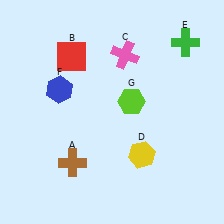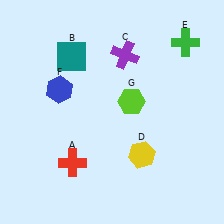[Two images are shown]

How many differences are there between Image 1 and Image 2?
There are 3 differences between the two images.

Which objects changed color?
A changed from brown to red. B changed from red to teal. C changed from pink to purple.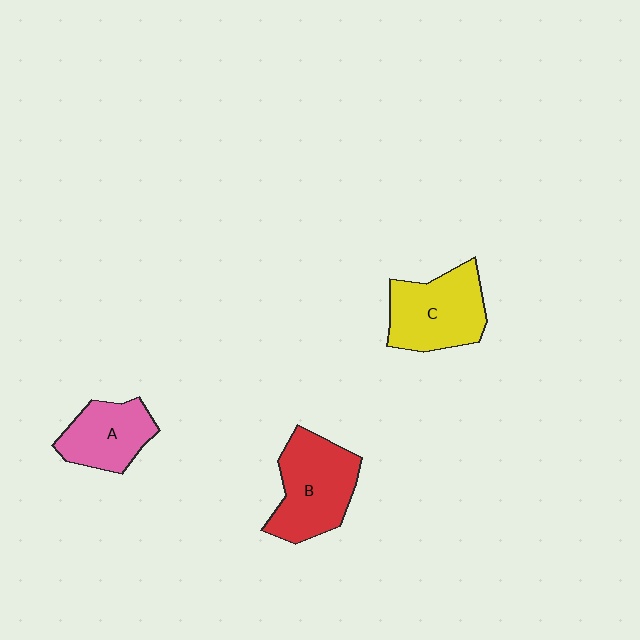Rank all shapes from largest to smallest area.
From largest to smallest: B (red), C (yellow), A (pink).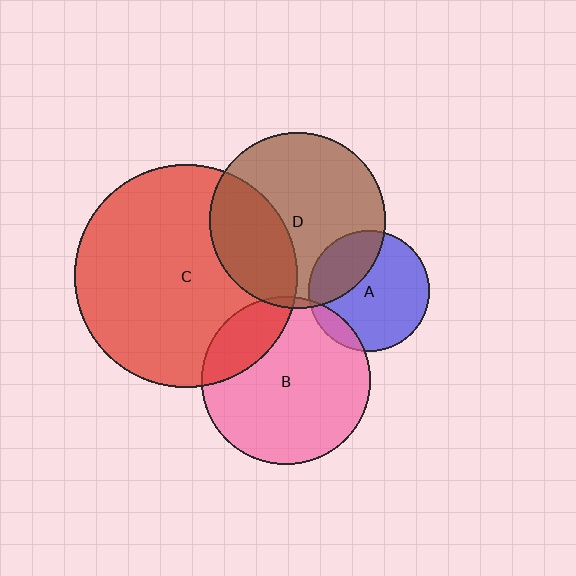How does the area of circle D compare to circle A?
Approximately 2.1 times.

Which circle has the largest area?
Circle C (red).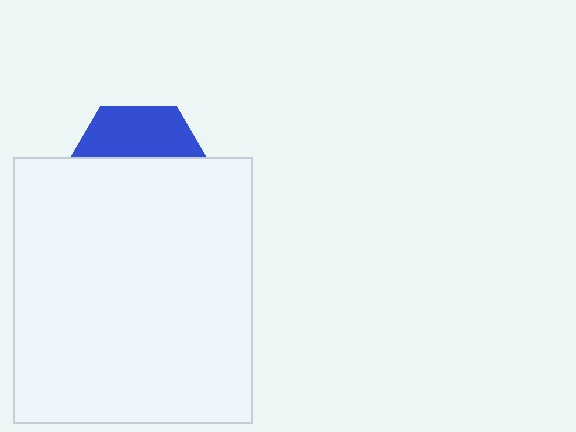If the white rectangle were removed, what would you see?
You would see the complete blue hexagon.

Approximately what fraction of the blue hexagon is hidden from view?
Roughly 63% of the blue hexagon is hidden behind the white rectangle.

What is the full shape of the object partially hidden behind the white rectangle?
The partially hidden object is a blue hexagon.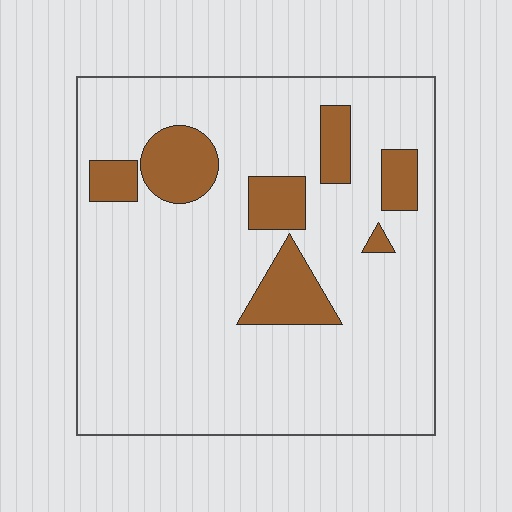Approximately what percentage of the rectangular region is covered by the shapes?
Approximately 15%.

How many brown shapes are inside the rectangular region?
7.